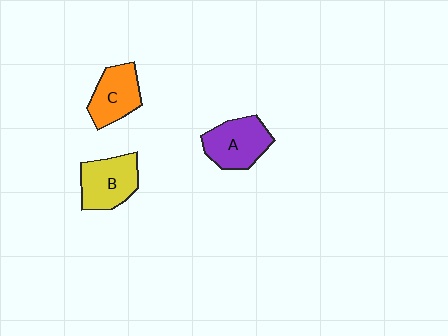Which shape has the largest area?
Shape A (purple).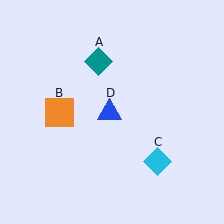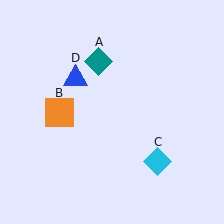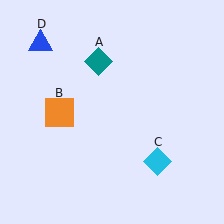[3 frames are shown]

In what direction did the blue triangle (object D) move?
The blue triangle (object D) moved up and to the left.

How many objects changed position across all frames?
1 object changed position: blue triangle (object D).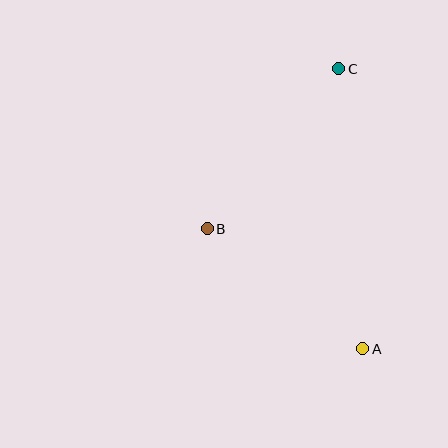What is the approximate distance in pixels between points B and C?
The distance between B and C is approximately 207 pixels.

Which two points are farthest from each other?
Points A and C are farthest from each other.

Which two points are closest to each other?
Points A and B are closest to each other.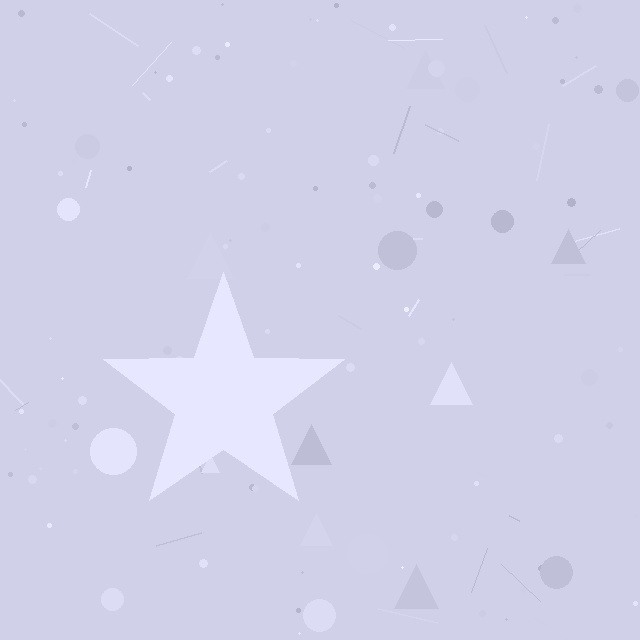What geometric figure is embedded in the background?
A star is embedded in the background.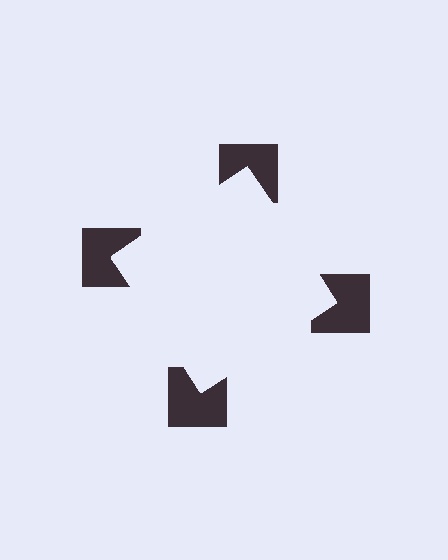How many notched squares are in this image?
There are 4 — one at each vertex of the illusory square.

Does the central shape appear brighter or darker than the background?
It typically appears slightly brighter than the background, even though no actual brightness change is drawn.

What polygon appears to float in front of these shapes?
An illusory square — its edges are inferred from the aligned wedge cuts in the notched squares, not physically drawn.